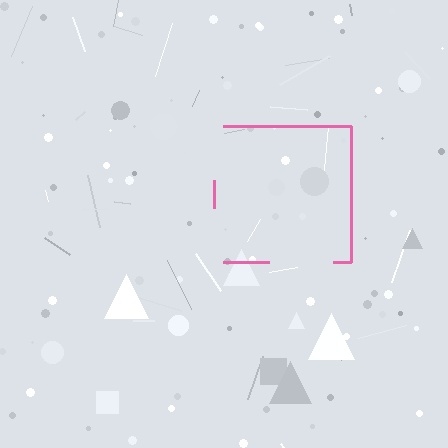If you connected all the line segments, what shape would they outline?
They would outline a square.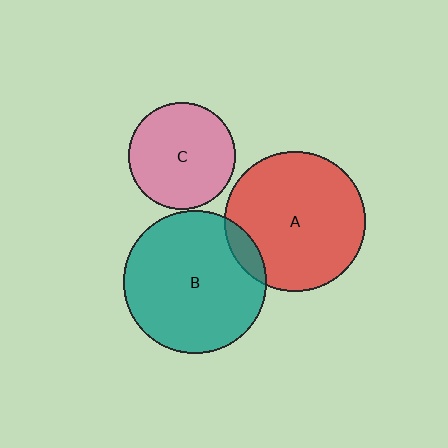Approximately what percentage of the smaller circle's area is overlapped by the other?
Approximately 10%.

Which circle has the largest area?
Circle B (teal).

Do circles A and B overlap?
Yes.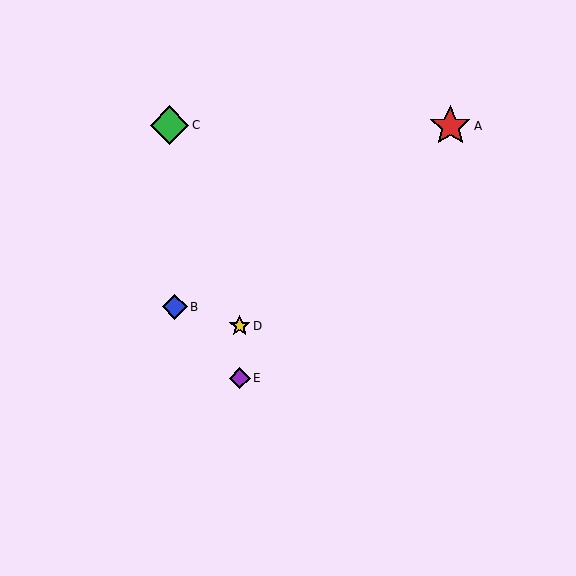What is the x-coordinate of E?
Object E is at x≈240.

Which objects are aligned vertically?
Objects D, E are aligned vertically.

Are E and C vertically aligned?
No, E is at x≈240 and C is at x≈169.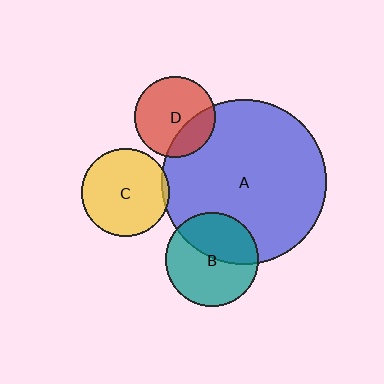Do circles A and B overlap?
Yes.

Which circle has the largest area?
Circle A (blue).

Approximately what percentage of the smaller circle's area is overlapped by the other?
Approximately 40%.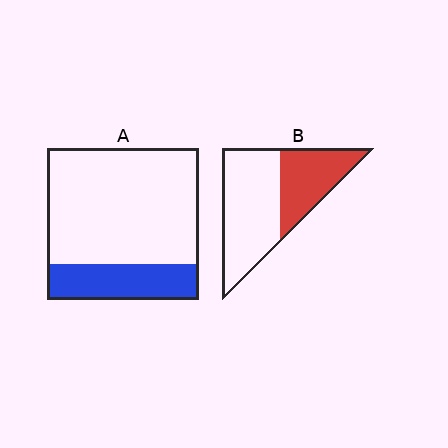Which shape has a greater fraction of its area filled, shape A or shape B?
Shape B.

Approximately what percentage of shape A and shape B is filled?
A is approximately 25% and B is approximately 40%.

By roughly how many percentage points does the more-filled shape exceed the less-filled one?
By roughly 15 percentage points (B over A).